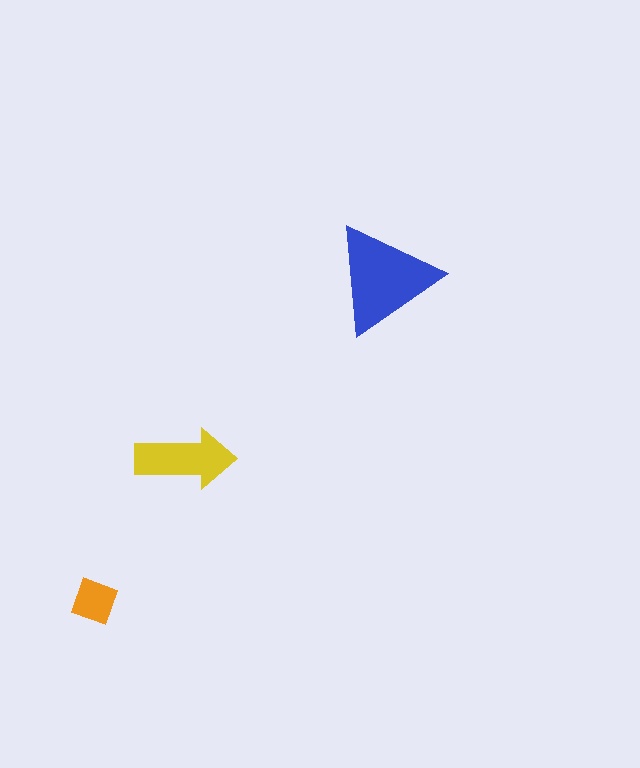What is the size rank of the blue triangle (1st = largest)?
1st.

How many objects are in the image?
There are 3 objects in the image.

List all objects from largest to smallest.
The blue triangle, the yellow arrow, the orange diamond.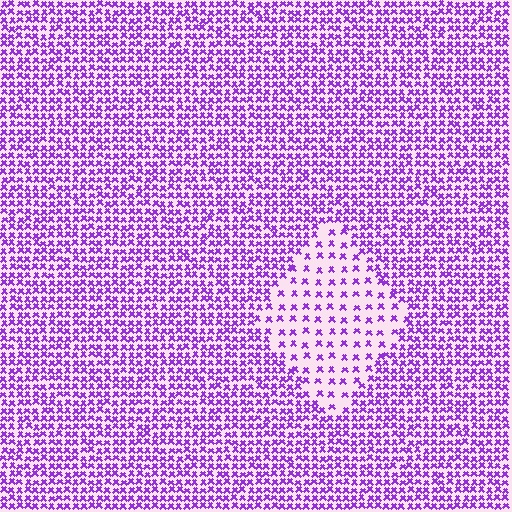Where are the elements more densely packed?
The elements are more densely packed outside the diamond boundary.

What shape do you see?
I see a diamond.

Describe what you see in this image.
The image contains small purple elements arranged at two different densities. A diamond-shaped region is visible where the elements are less densely packed than the surrounding area.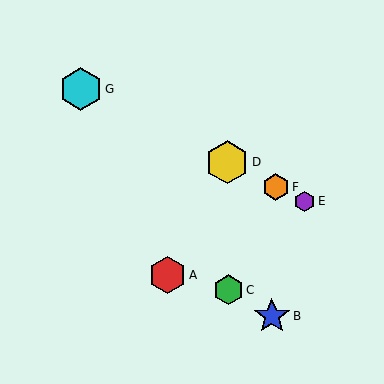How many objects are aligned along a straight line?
4 objects (D, E, F, G) are aligned along a straight line.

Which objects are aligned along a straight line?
Objects D, E, F, G are aligned along a straight line.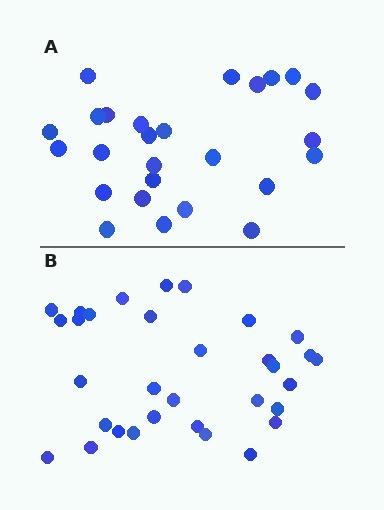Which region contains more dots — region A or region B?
Region B (the bottom region) has more dots.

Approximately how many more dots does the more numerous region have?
Region B has about 6 more dots than region A.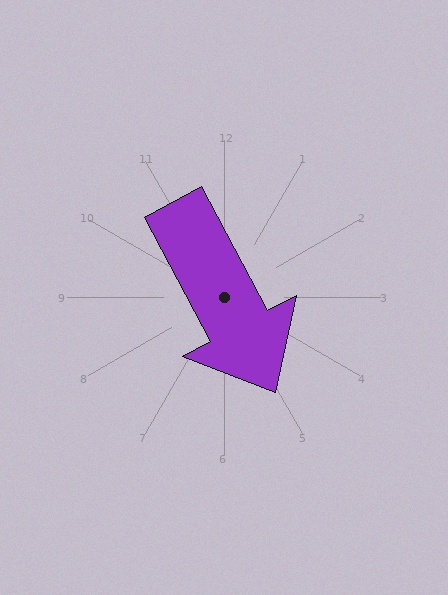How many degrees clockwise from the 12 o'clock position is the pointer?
Approximately 152 degrees.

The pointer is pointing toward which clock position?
Roughly 5 o'clock.